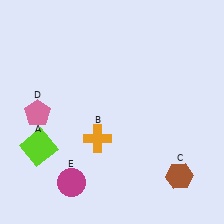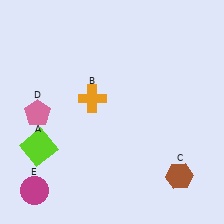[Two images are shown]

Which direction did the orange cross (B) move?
The orange cross (B) moved up.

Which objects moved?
The objects that moved are: the orange cross (B), the magenta circle (E).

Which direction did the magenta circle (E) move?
The magenta circle (E) moved left.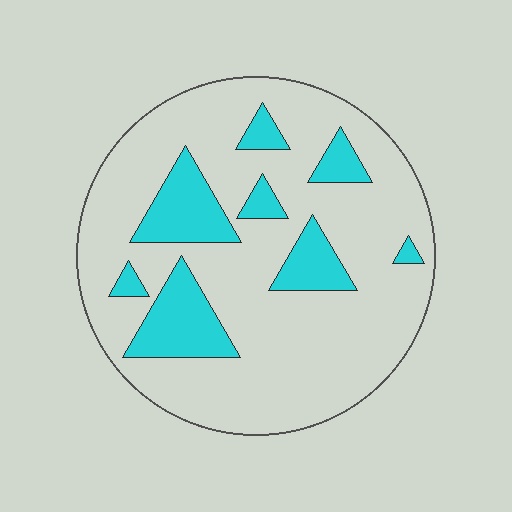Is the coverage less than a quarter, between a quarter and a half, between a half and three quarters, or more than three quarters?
Less than a quarter.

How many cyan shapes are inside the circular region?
8.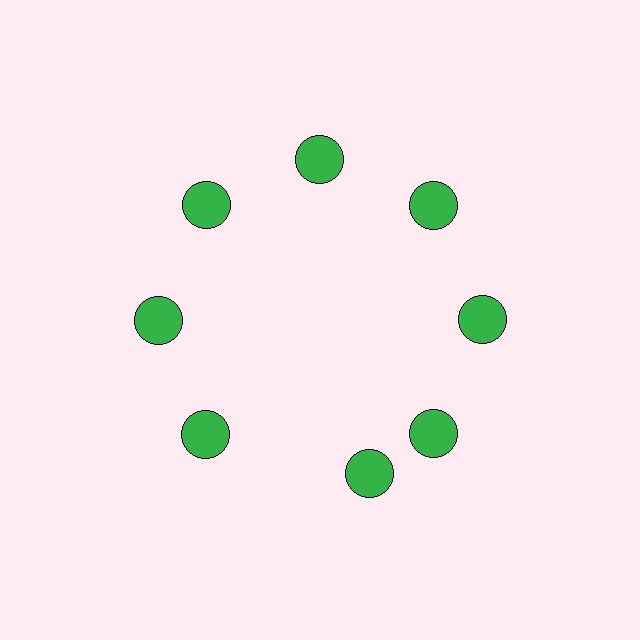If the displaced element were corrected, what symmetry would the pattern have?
It would have 8-fold rotational symmetry — the pattern would map onto itself every 45 degrees.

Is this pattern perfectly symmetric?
No. The 8 green circles are arranged in a ring, but one element near the 6 o'clock position is rotated out of alignment along the ring, breaking the 8-fold rotational symmetry.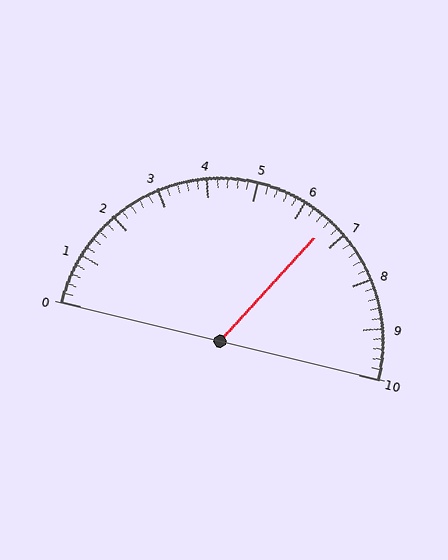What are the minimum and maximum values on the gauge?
The gauge ranges from 0 to 10.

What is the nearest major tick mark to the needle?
The nearest major tick mark is 7.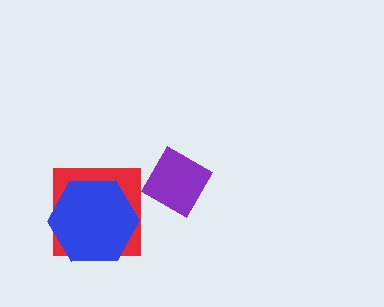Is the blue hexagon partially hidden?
No, no other shape covers it.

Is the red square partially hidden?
Yes, it is partially covered by another shape.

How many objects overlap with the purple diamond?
0 objects overlap with the purple diamond.